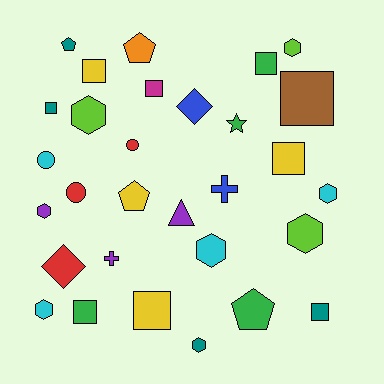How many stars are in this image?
There is 1 star.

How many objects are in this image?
There are 30 objects.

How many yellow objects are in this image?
There are 4 yellow objects.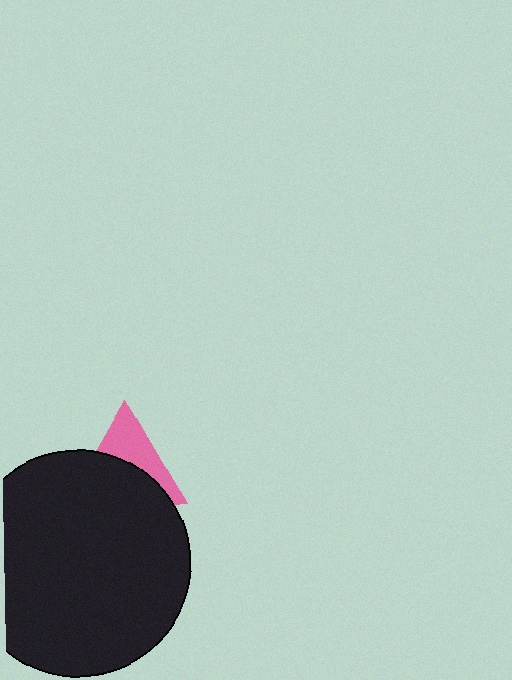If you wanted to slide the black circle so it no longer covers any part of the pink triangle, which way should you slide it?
Slide it down — that is the most direct way to separate the two shapes.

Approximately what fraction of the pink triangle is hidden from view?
Roughly 57% of the pink triangle is hidden behind the black circle.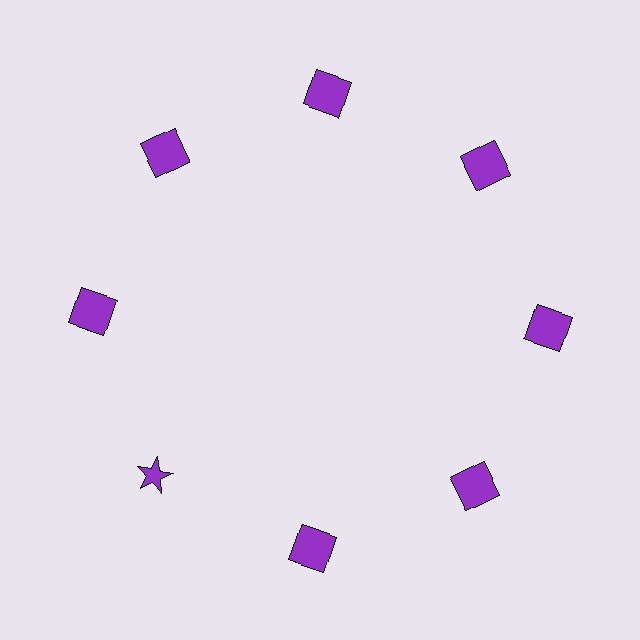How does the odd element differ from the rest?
It has a different shape: star instead of square.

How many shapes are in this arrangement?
There are 8 shapes arranged in a ring pattern.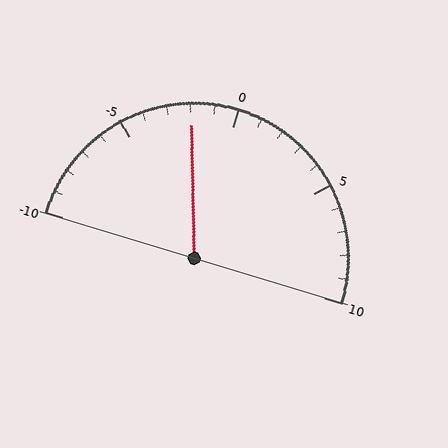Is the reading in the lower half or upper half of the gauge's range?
The reading is in the lower half of the range (-10 to 10).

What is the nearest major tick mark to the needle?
The nearest major tick mark is 0.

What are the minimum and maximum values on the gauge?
The gauge ranges from -10 to 10.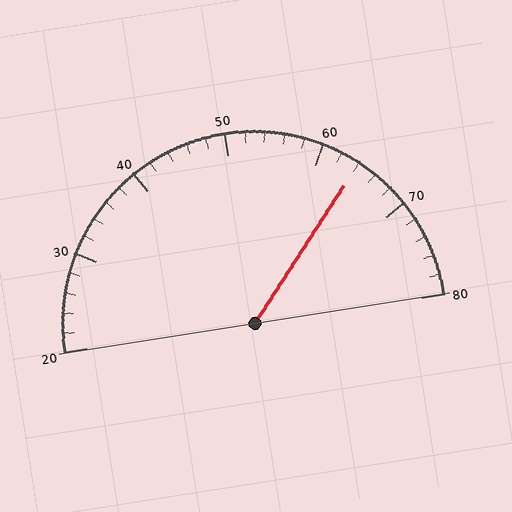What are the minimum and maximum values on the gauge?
The gauge ranges from 20 to 80.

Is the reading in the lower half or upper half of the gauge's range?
The reading is in the upper half of the range (20 to 80).